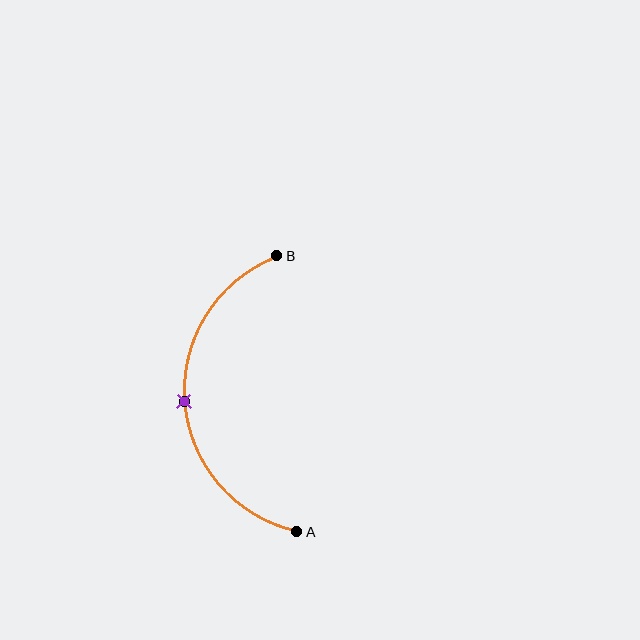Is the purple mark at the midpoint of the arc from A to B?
Yes. The purple mark lies on the arc at equal arc-length from both A and B — it is the arc midpoint.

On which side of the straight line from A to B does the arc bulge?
The arc bulges to the left of the straight line connecting A and B.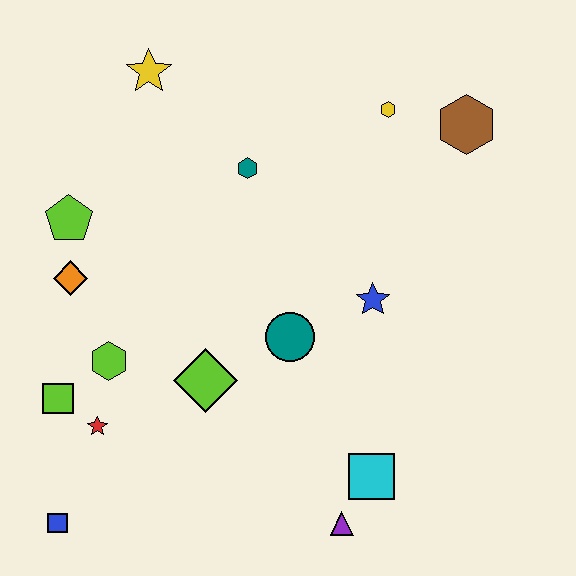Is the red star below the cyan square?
No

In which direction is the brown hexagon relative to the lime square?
The brown hexagon is to the right of the lime square.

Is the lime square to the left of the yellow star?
Yes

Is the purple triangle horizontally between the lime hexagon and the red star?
No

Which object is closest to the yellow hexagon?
The brown hexagon is closest to the yellow hexagon.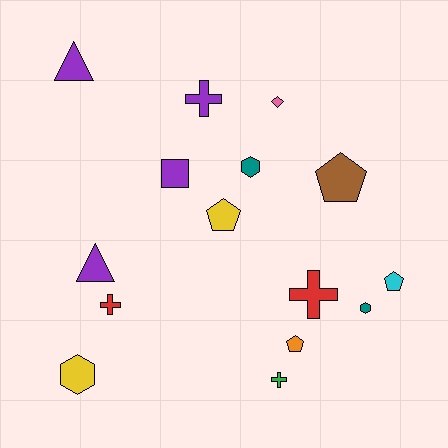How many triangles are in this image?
There are 2 triangles.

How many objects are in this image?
There are 15 objects.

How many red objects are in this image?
There are 2 red objects.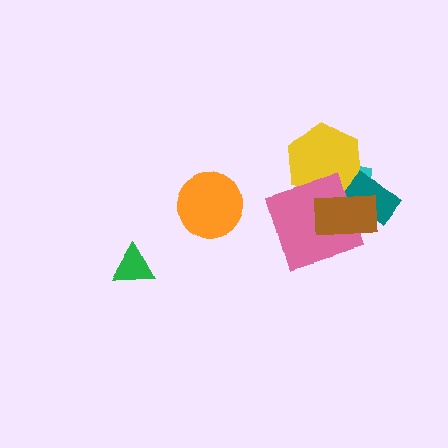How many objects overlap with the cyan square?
4 objects overlap with the cyan square.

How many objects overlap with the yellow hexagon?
3 objects overlap with the yellow hexagon.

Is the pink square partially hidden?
Yes, it is partially covered by another shape.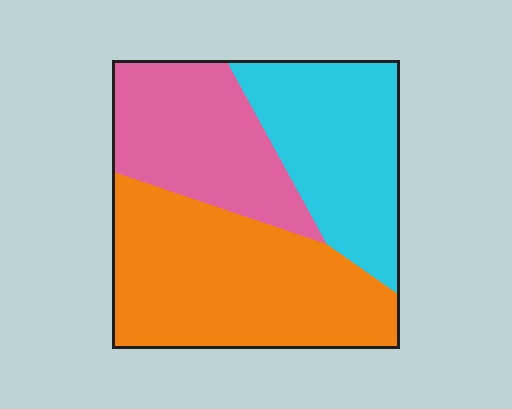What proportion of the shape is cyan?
Cyan takes up about one third (1/3) of the shape.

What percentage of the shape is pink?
Pink takes up about one quarter (1/4) of the shape.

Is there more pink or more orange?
Orange.